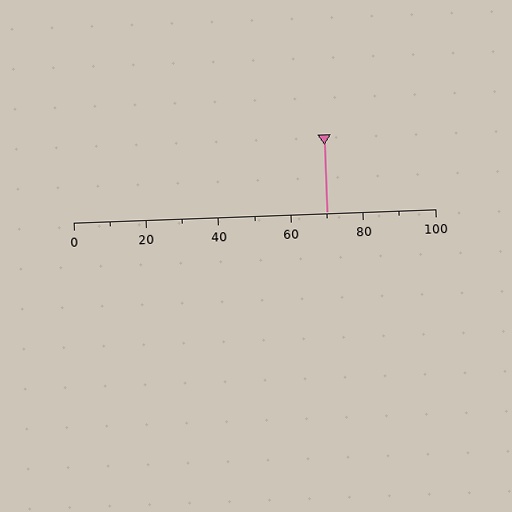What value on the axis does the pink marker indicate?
The marker indicates approximately 70.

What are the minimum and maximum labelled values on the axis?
The axis runs from 0 to 100.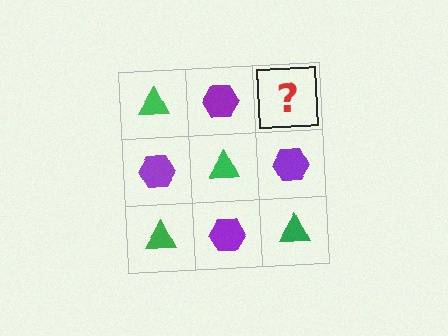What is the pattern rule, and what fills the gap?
The rule is that it alternates green triangle and purple hexagon in a checkerboard pattern. The gap should be filled with a green triangle.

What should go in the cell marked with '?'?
The missing cell should contain a green triangle.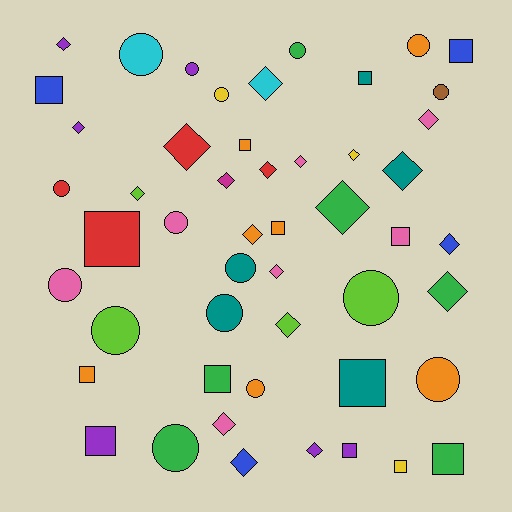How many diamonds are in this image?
There are 20 diamonds.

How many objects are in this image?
There are 50 objects.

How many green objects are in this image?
There are 6 green objects.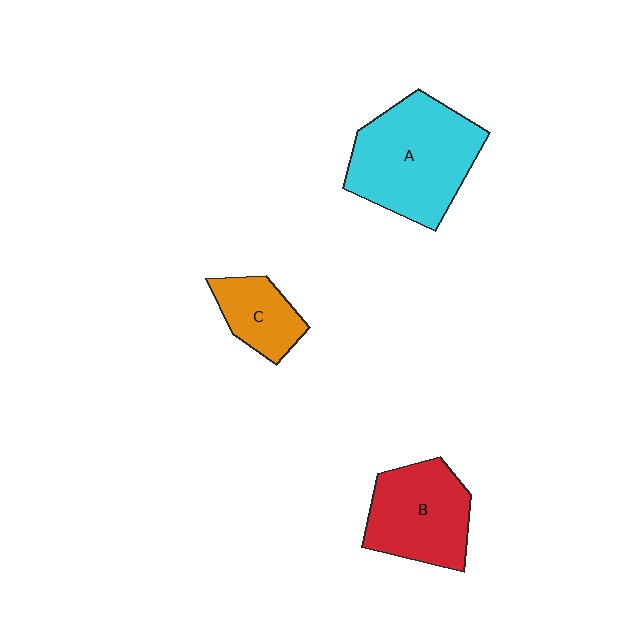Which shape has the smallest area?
Shape C (orange).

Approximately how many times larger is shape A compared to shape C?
Approximately 2.3 times.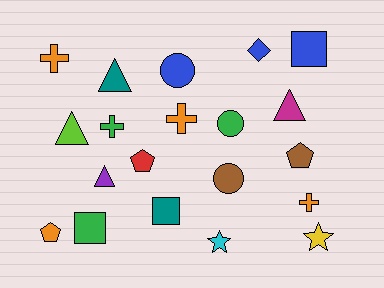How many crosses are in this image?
There are 4 crosses.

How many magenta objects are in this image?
There is 1 magenta object.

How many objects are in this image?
There are 20 objects.